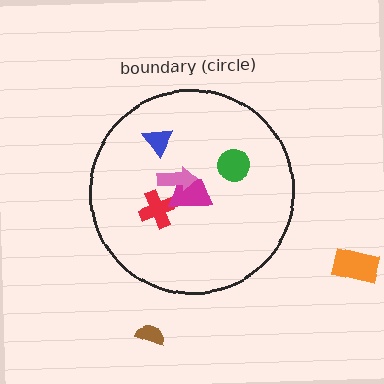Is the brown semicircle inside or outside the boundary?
Outside.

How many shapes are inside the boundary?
5 inside, 2 outside.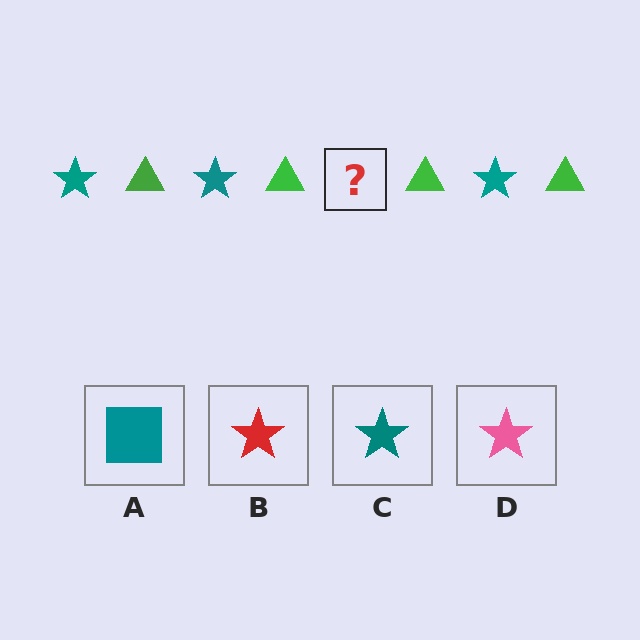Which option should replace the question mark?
Option C.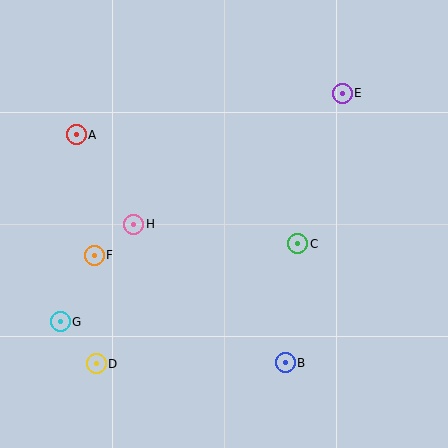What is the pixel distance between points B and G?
The distance between B and G is 229 pixels.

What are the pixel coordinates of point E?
Point E is at (342, 93).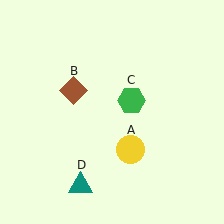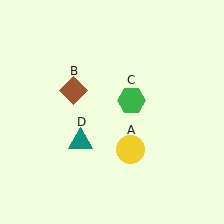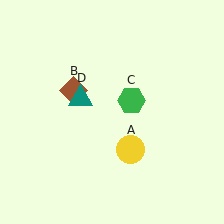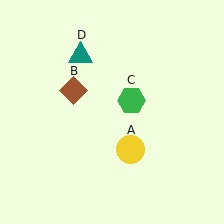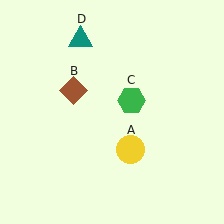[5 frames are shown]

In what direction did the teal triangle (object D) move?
The teal triangle (object D) moved up.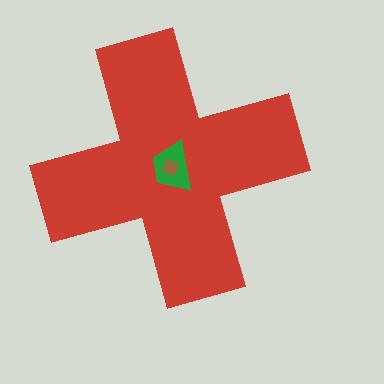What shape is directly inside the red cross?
The green trapezoid.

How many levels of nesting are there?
3.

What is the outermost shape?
The red cross.